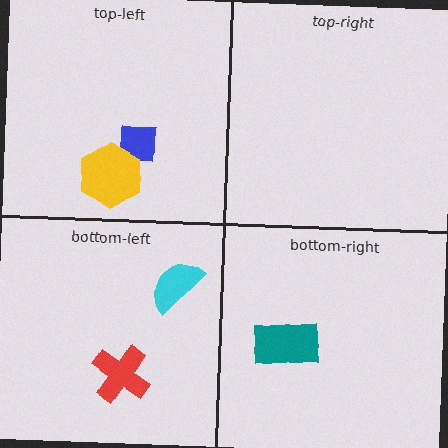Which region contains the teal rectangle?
The bottom-right region.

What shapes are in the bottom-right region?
The teal rectangle.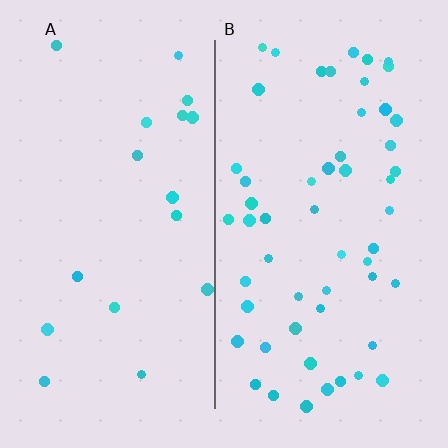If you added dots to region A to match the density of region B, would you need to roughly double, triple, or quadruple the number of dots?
Approximately triple.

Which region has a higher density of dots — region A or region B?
B (the right).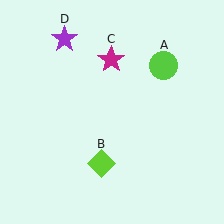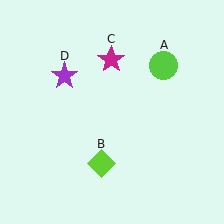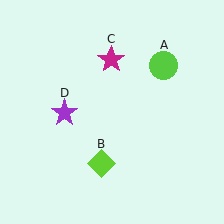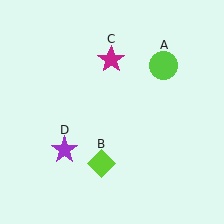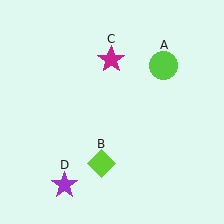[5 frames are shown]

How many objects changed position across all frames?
1 object changed position: purple star (object D).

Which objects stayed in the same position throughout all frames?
Lime circle (object A) and lime diamond (object B) and magenta star (object C) remained stationary.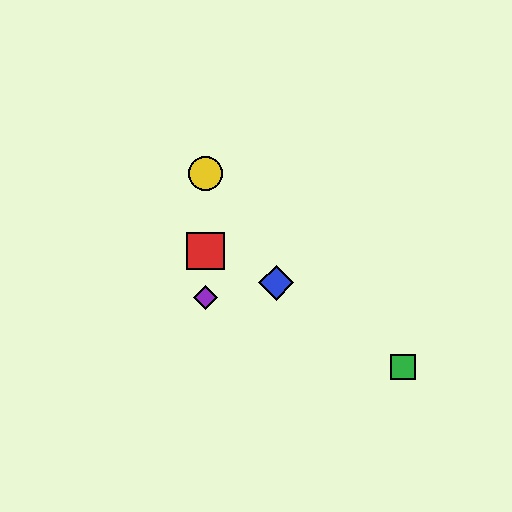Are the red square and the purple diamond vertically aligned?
Yes, both are at x≈205.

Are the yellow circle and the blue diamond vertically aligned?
No, the yellow circle is at x≈205 and the blue diamond is at x≈276.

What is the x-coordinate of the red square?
The red square is at x≈205.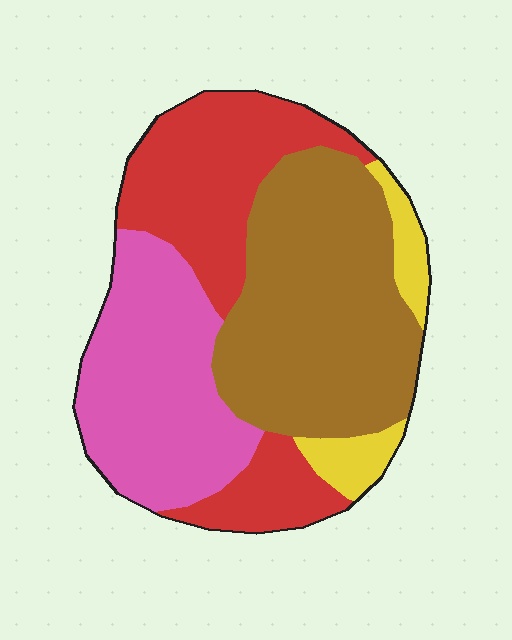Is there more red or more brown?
Brown.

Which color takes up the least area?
Yellow, at roughly 5%.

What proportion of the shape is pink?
Pink takes up about one quarter (1/4) of the shape.